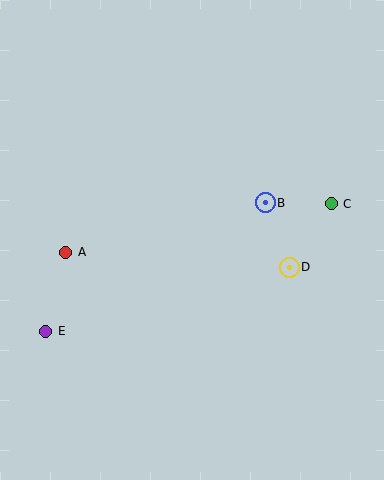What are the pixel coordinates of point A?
Point A is at (66, 252).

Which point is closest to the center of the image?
Point B at (265, 203) is closest to the center.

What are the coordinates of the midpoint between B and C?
The midpoint between B and C is at (298, 203).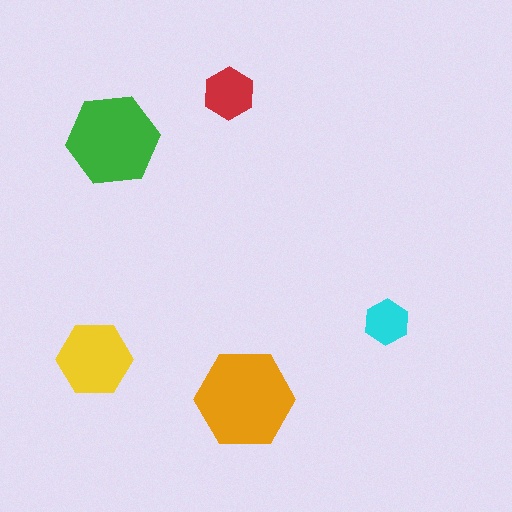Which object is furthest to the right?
The cyan hexagon is rightmost.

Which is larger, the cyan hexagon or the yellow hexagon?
The yellow one.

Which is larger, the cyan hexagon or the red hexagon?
The red one.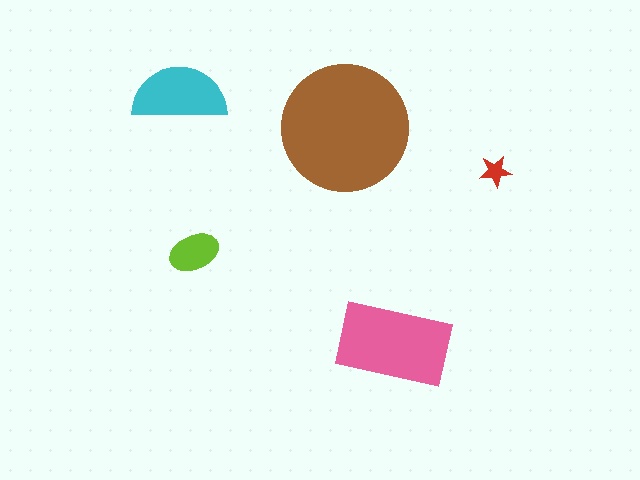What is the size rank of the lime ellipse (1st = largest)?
4th.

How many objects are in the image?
There are 5 objects in the image.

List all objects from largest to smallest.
The brown circle, the pink rectangle, the cyan semicircle, the lime ellipse, the red star.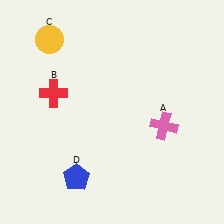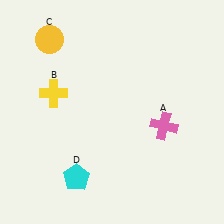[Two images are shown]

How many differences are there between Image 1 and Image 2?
There are 2 differences between the two images.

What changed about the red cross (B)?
In Image 1, B is red. In Image 2, it changed to yellow.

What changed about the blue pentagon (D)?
In Image 1, D is blue. In Image 2, it changed to cyan.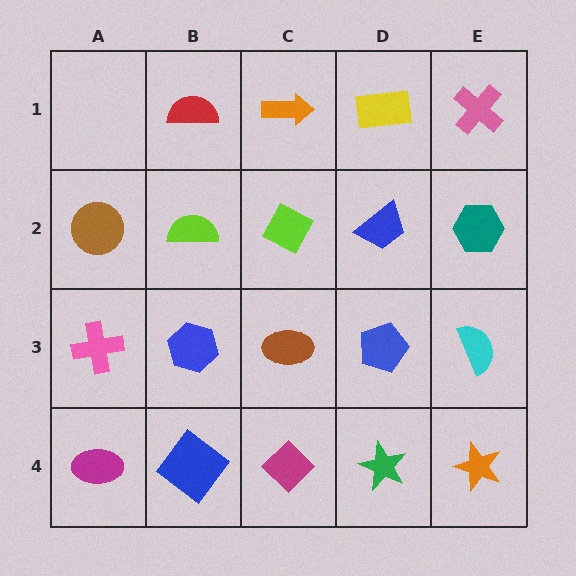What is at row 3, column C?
A brown ellipse.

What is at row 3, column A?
A pink cross.